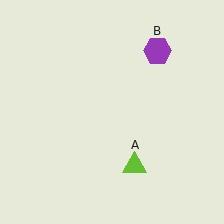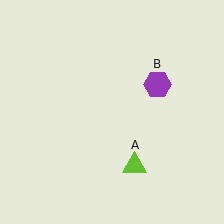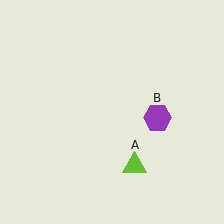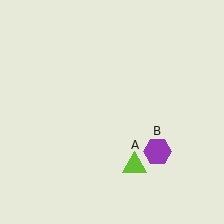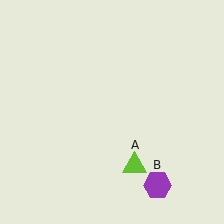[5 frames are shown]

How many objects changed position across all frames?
1 object changed position: purple hexagon (object B).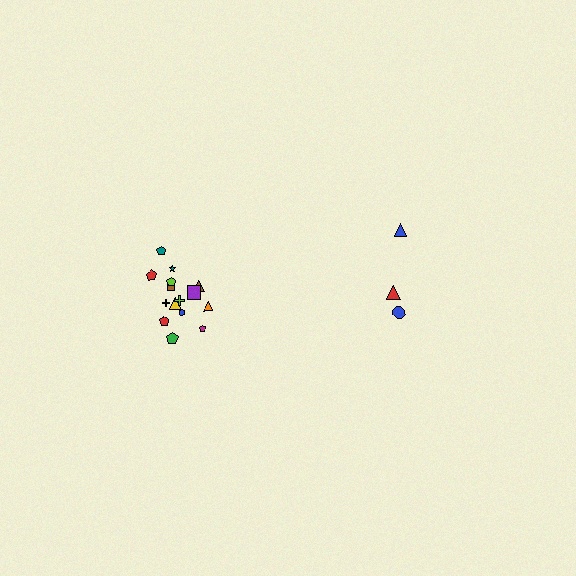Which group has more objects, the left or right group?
The left group.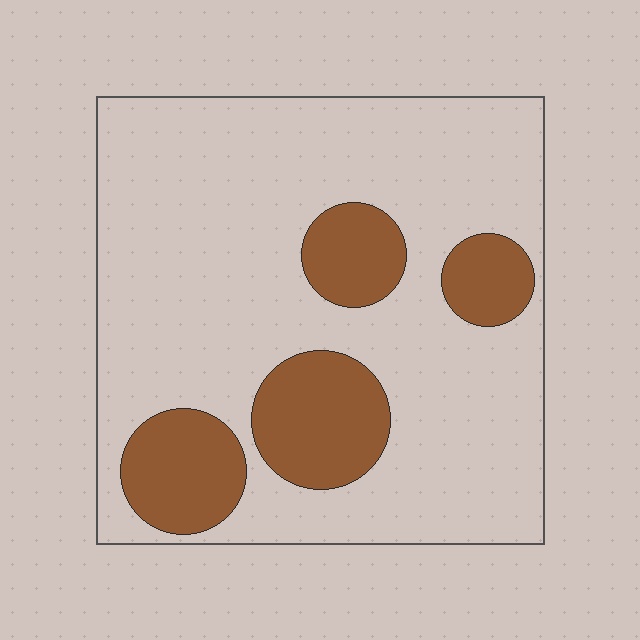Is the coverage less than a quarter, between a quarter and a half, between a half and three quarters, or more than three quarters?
Less than a quarter.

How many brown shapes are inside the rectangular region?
4.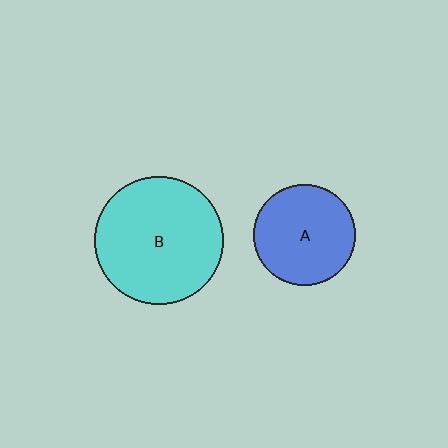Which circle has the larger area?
Circle B (cyan).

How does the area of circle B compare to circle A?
Approximately 1.6 times.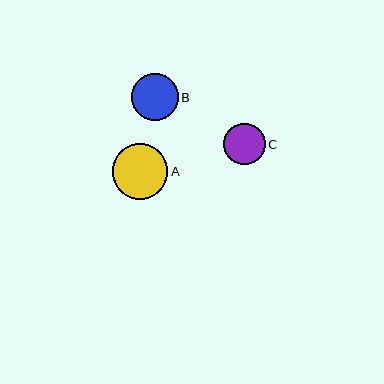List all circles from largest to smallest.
From largest to smallest: A, B, C.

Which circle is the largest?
Circle A is the largest with a size of approximately 56 pixels.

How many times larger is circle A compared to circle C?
Circle A is approximately 1.3 times the size of circle C.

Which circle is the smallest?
Circle C is the smallest with a size of approximately 42 pixels.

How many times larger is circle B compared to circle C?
Circle B is approximately 1.1 times the size of circle C.